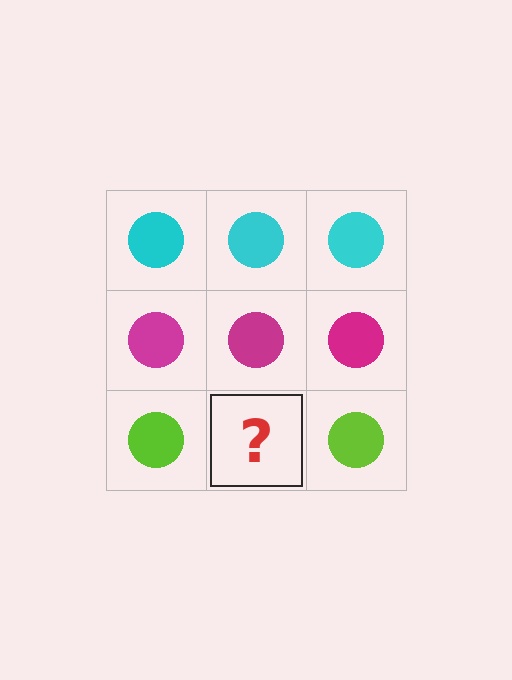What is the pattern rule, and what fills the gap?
The rule is that each row has a consistent color. The gap should be filled with a lime circle.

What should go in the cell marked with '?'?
The missing cell should contain a lime circle.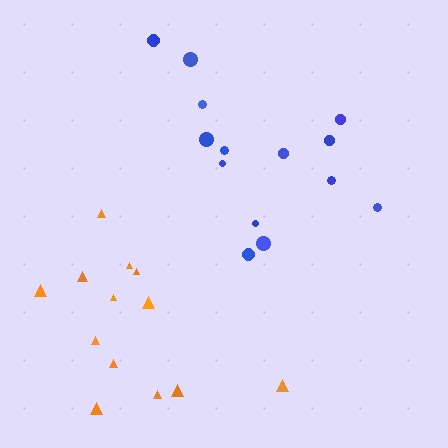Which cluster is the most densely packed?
Blue.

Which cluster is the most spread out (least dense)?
Orange.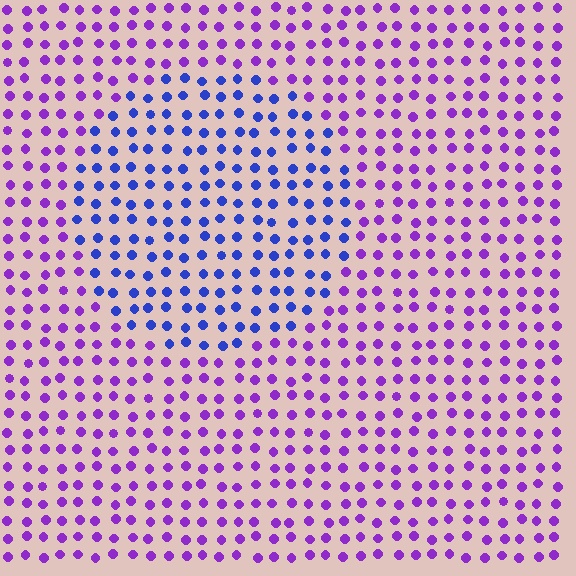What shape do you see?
I see a circle.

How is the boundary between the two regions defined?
The boundary is defined purely by a slight shift in hue (about 47 degrees). Spacing, size, and orientation are identical on both sides.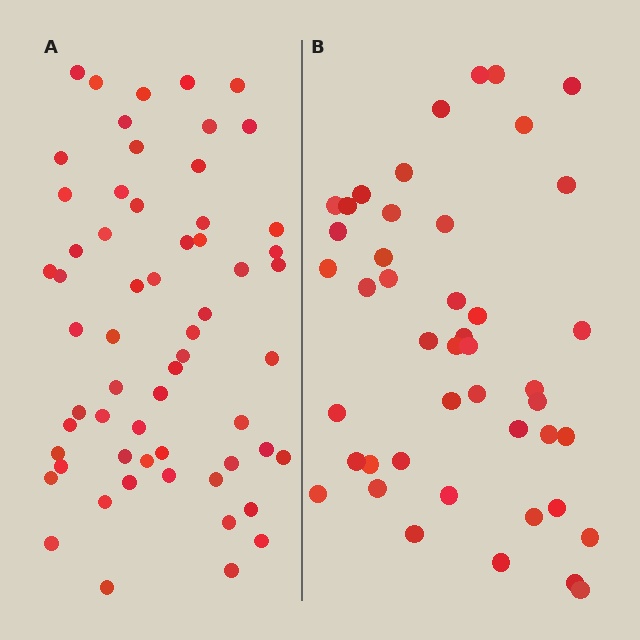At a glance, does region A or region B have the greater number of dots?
Region A (the left region) has more dots.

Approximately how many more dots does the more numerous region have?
Region A has approximately 15 more dots than region B.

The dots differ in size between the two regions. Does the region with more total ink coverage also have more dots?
No. Region B has more total ink coverage because its dots are larger, but region A actually contains more individual dots. Total area can be misleading — the number of items is what matters here.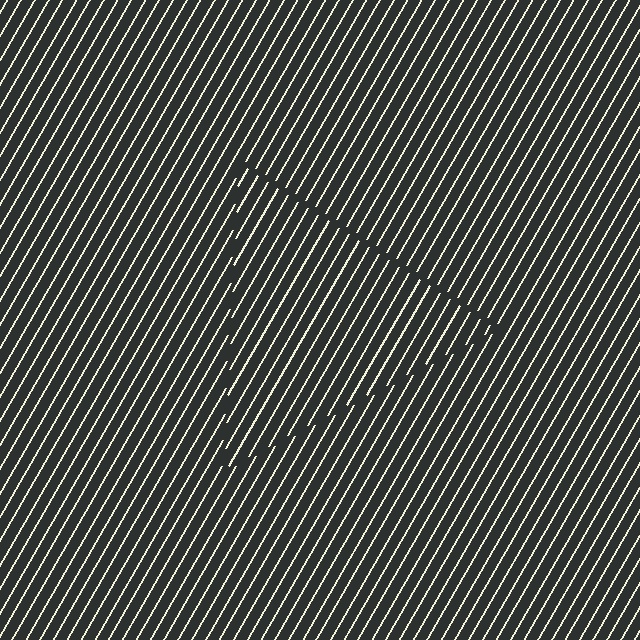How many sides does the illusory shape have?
3 sides — the line-ends trace a triangle.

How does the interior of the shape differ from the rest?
The interior of the shape contains the same grating, shifted by half a period — the contour is defined by the phase discontinuity where line-ends from the inner and outer gratings abut.